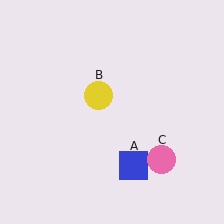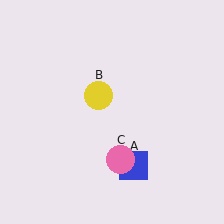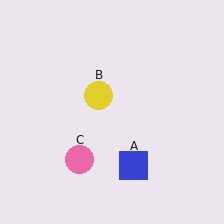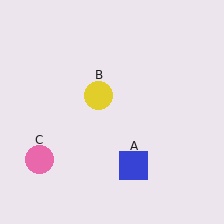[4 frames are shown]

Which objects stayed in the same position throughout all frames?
Blue square (object A) and yellow circle (object B) remained stationary.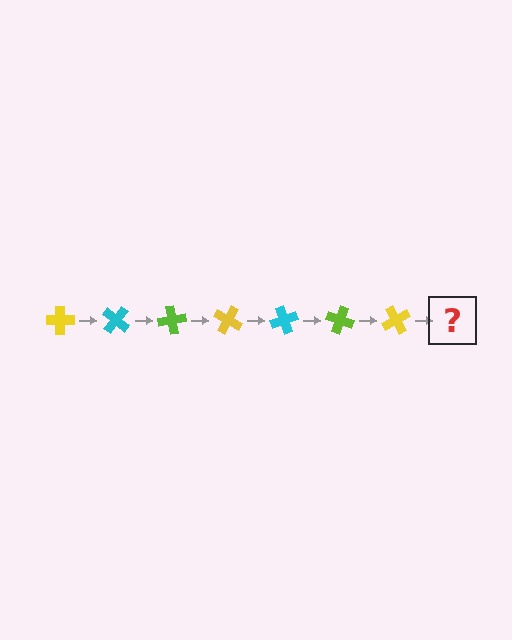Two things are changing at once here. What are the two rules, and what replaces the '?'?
The two rules are that it rotates 40 degrees each step and the color cycles through yellow, cyan, and lime. The '?' should be a cyan cross, rotated 280 degrees from the start.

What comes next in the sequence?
The next element should be a cyan cross, rotated 280 degrees from the start.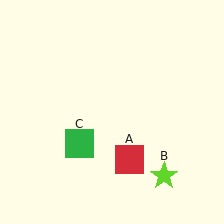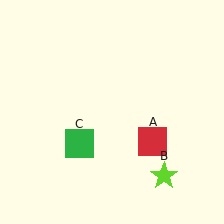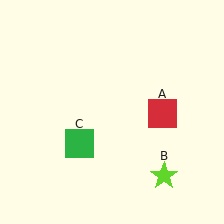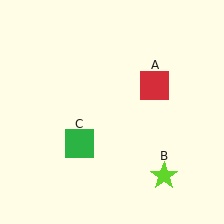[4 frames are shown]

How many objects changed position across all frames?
1 object changed position: red square (object A).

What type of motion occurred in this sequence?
The red square (object A) rotated counterclockwise around the center of the scene.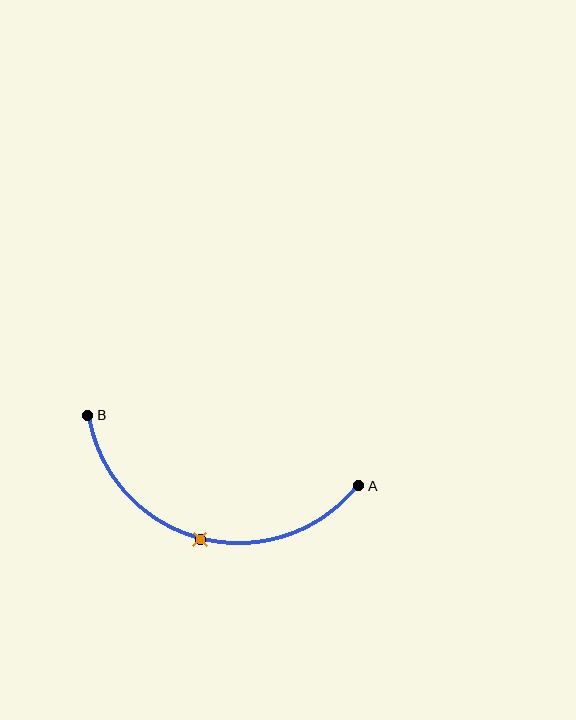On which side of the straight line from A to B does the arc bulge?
The arc bulges below the straight line connecting A and B.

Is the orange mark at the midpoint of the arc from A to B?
Yes. The orange mark lies on the arc at equal arc-length from both A and B — it is the arc midpoint.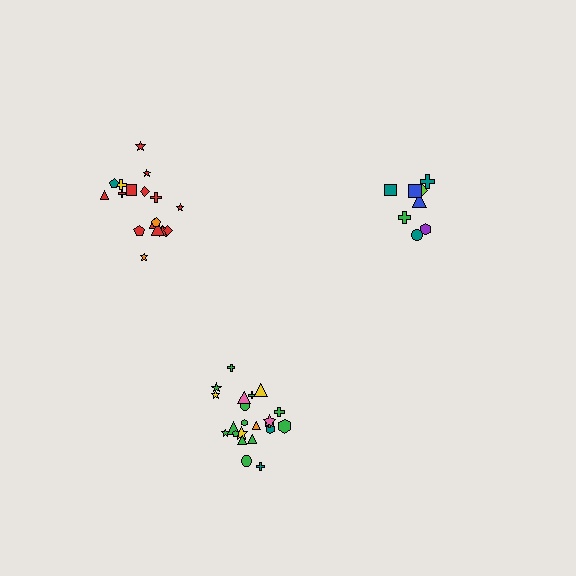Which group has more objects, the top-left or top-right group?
The top-left group.